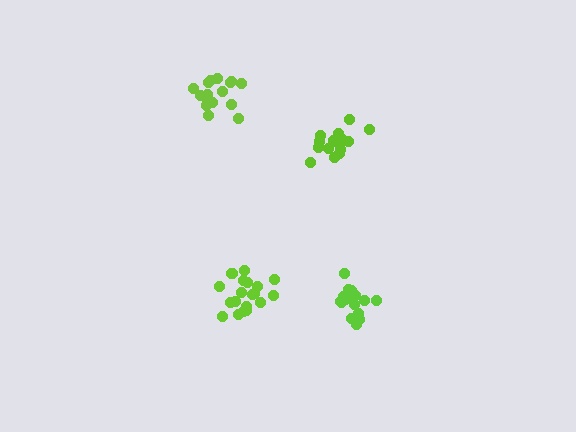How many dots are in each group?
Group 1: 16 dots, Group 2: 16 dots, Group 3: 17 dots, Group 4: 20 dots (69 total).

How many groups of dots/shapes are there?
There are 4 groups.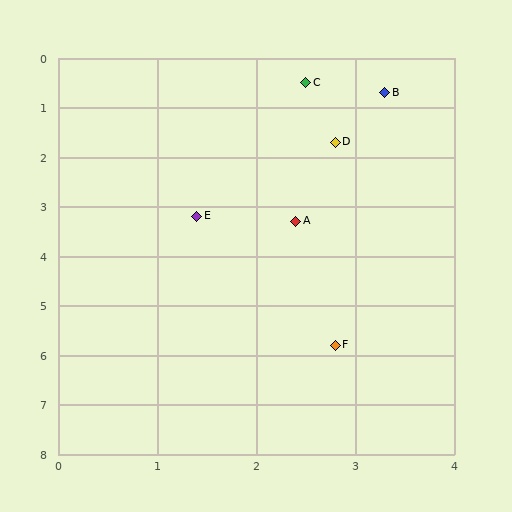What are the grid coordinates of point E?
Point E is at approximately (1.4, 3.2).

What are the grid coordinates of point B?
Point B is at approximately (3.3, 0.7).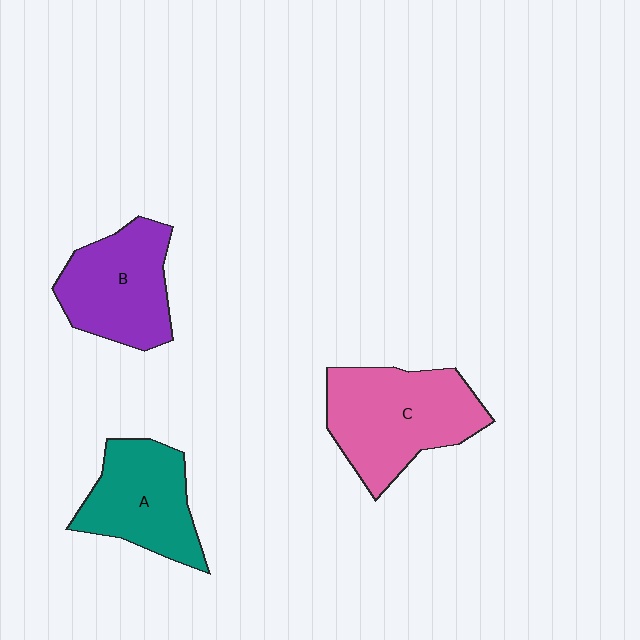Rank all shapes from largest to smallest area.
From largest to smallest: C (pink), B (purple), A (teal).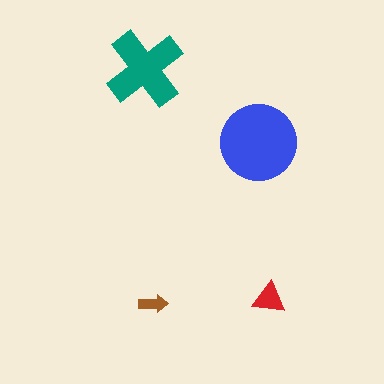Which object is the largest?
The blue circle.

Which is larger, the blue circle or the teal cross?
The blue circle.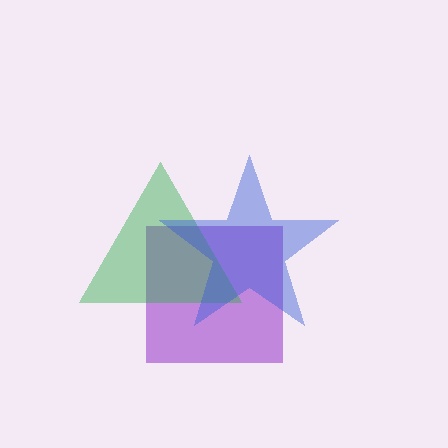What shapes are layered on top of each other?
The layered shapes are: a purple square, a green triangle, a blue star.